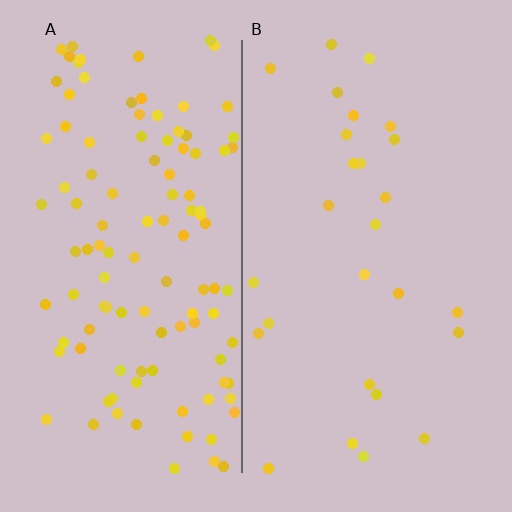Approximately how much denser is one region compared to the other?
Approximately 4.2× — region A over region B.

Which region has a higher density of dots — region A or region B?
A (the left).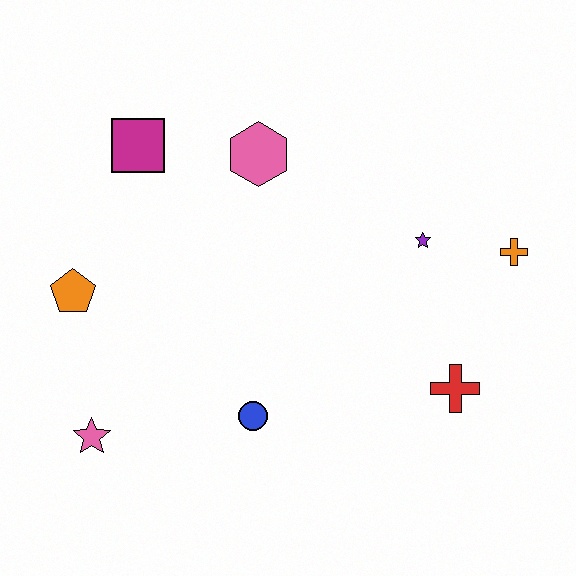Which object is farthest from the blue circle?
The orange cross is farthest from the blue circle.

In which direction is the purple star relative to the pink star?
The purple star is to the right of the pink star.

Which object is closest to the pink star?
The orange pentagon is closest to the pink star.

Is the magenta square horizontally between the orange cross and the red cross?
No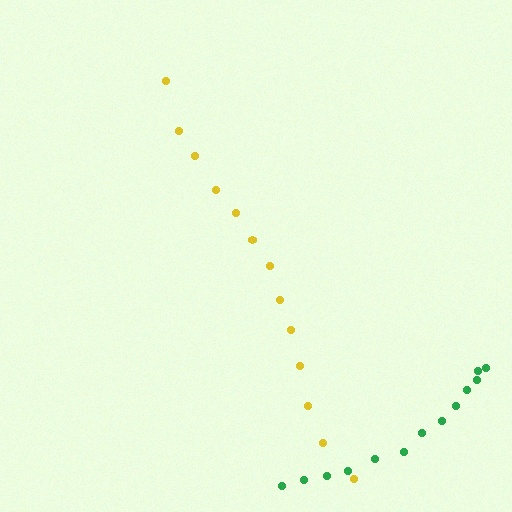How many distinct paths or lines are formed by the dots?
There are 2 distinct paths.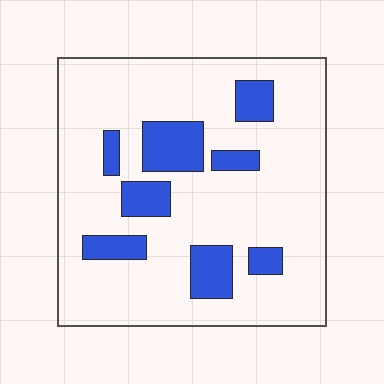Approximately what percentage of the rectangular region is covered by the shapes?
Approximately 20%.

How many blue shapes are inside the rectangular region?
8.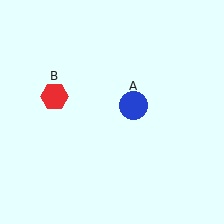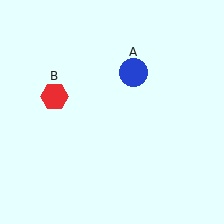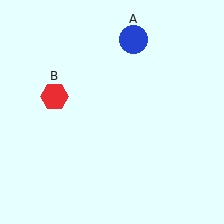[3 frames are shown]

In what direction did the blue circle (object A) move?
The blue circle (object A) moved up.